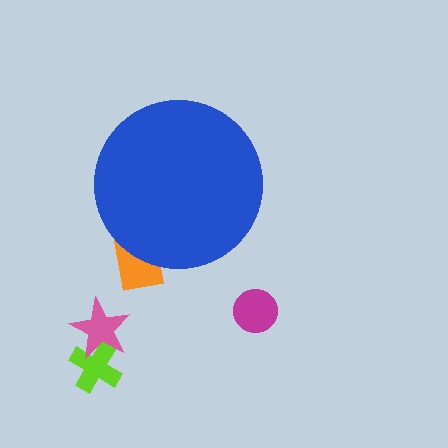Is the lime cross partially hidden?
No, the lime cross is fully visible.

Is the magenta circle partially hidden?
No, the magenta circle is fully visible.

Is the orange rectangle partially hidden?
Yes, the orange rectangle is partially hidden behind the blue circle.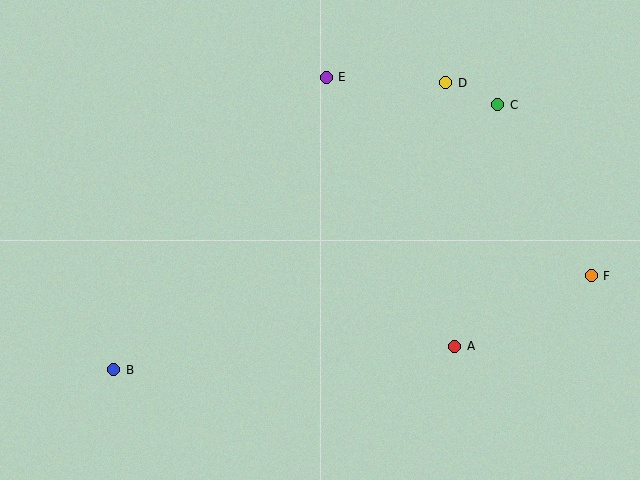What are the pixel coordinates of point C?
Point C is at (498, 105).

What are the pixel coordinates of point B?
Point B is at (114, 370).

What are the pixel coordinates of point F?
Point F is at (591, 276).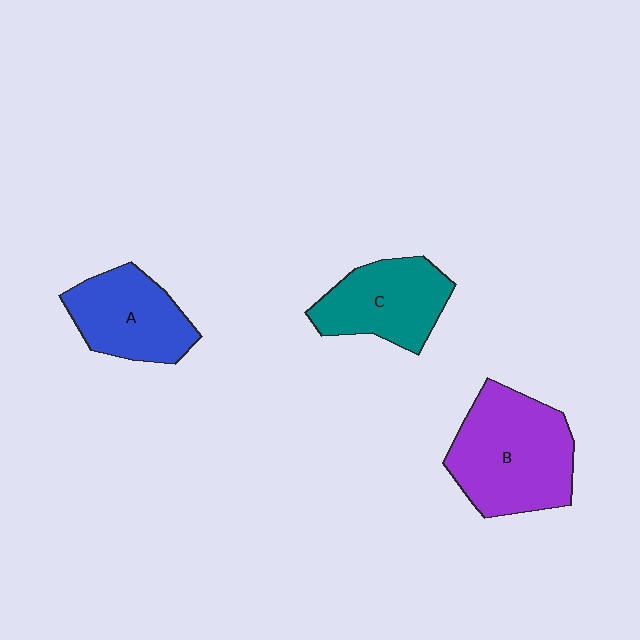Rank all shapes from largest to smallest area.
From largest to smallest: B (purple), C (teal), A (blue).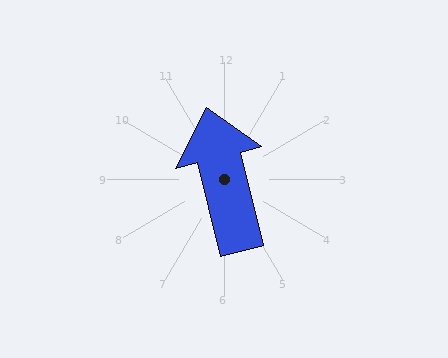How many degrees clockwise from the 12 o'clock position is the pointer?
Approximately 346 degrees.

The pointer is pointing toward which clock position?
Roughly 12 o'clock.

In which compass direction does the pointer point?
North.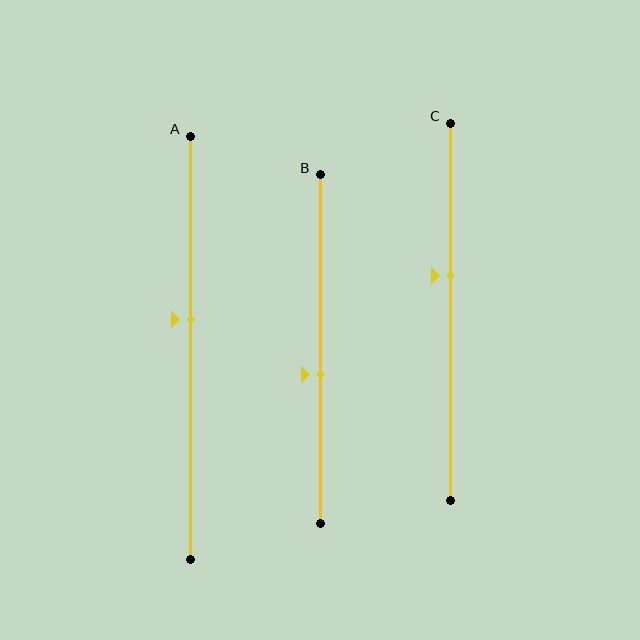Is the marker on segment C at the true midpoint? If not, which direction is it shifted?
No, the marker on segment C is shifted upward by about 10% of the segment length.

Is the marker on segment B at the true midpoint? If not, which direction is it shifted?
No, the marker on segment B is shifted downward by about 7% of the segment length.